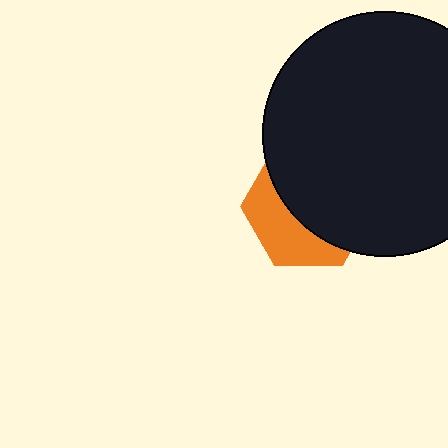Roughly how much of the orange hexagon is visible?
A small part of it is visible (roughly 38%).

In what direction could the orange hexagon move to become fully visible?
The orange hexagon could move toward the lower-left. That would shift it out from behind the black circle entirely.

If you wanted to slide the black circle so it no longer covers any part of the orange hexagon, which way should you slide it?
Slide it toward the upper-right — that is the most direct way to separate the two shapes.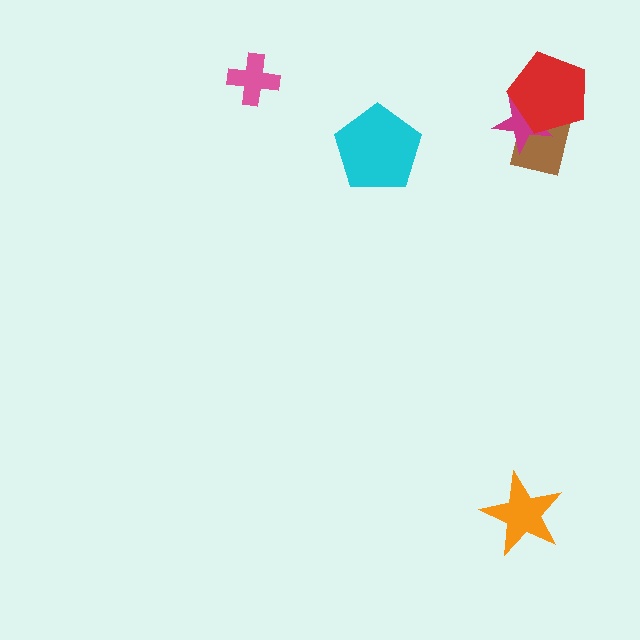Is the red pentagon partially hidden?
No, no other shape covers it.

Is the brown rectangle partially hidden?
Yes, it is partially covered by another shape.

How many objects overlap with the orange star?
0 objects overlap with the orange star.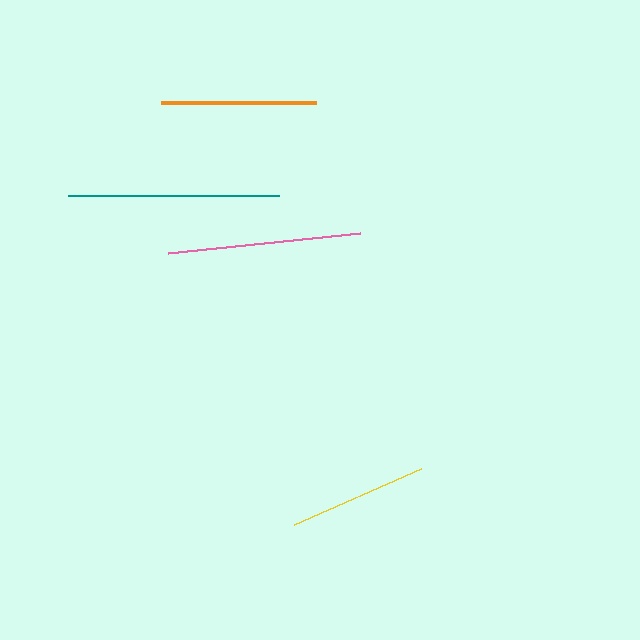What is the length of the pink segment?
The pink segment is approximately 193 pixels long.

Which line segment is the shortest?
The yellow line is the shortest at approximately 139 pixels.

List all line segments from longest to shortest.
From longest to shortest: teal, pink, orange, yellow.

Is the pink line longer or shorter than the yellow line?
The pink line is longer than the yellow line.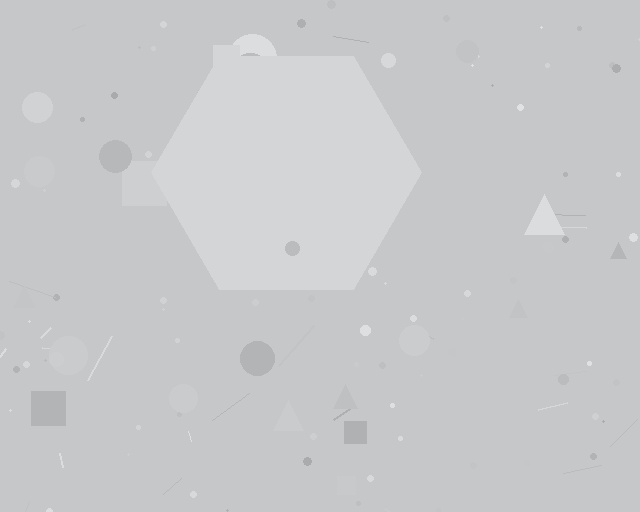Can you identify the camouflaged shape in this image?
The camouflaged shape is a hexagon.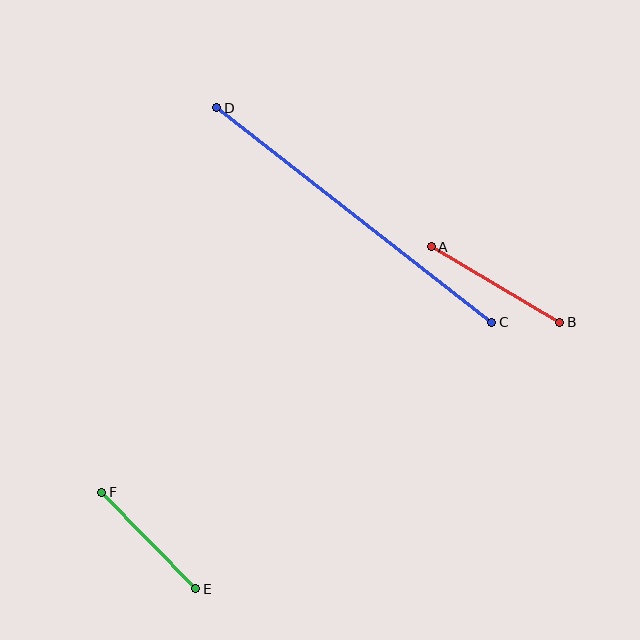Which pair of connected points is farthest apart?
Points C and D are farthest apart.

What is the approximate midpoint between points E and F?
The midpoint is at approximately (149, 541) pixels.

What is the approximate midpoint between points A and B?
The midpoint is at approximately (495, 285) pixels.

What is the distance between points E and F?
The distance is approximately 135 pixels.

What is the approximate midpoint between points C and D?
The midpoint is at approximately (354, 215) pixels.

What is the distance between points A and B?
The distance is approximately 149 pixels.